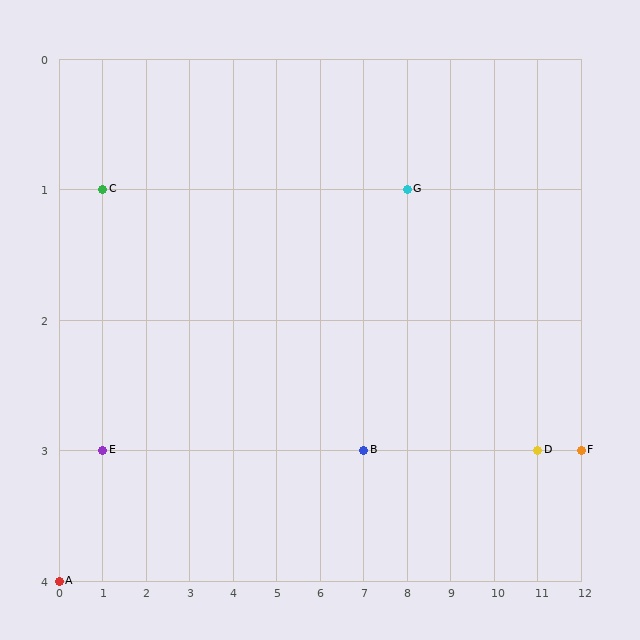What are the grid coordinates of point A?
Point A is at grid coordinates (0, 4).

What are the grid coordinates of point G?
Point G is at grid coordinates (8, 1).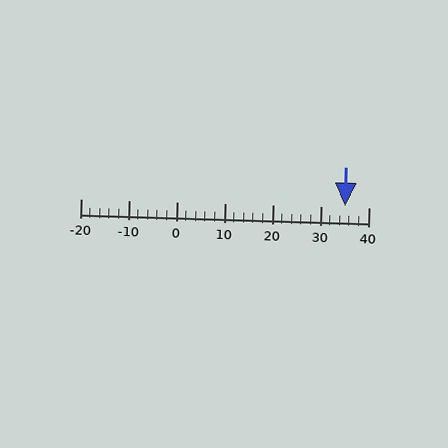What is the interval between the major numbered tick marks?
The major tick marks are spaced 10 units apart.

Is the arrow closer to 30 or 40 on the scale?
The arrow is closer to 40.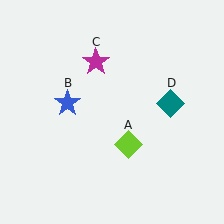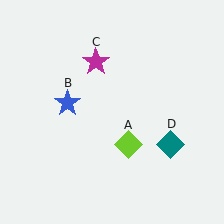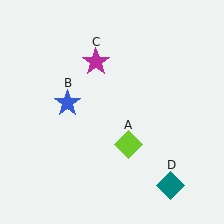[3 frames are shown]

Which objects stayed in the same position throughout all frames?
Lime diamond (object A) and blue star (object B) and magenta star (object C) remained stationary.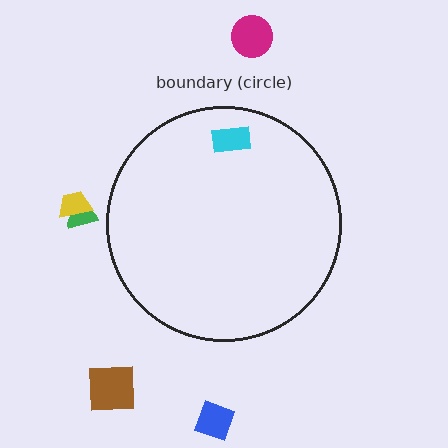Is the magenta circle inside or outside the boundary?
Outside.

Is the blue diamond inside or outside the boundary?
Outside.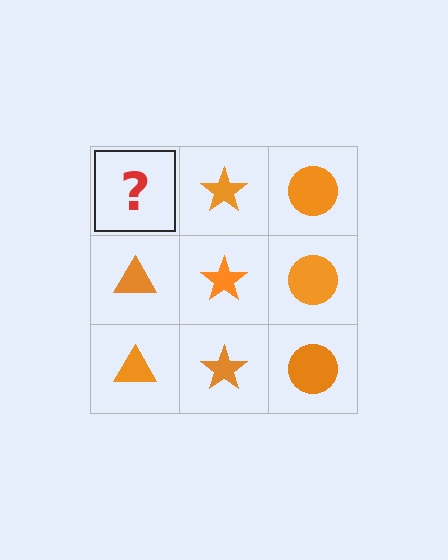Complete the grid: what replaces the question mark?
The question mark should be replaced with an orange triangle.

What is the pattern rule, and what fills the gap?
The rule is that each column has a consistent shape. The gap should be filled with an orange triangle.